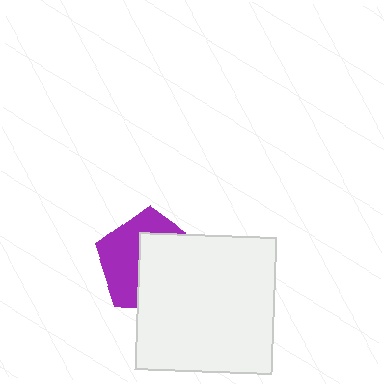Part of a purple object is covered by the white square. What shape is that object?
It is a pentagon.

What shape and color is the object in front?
The object in front is a white square.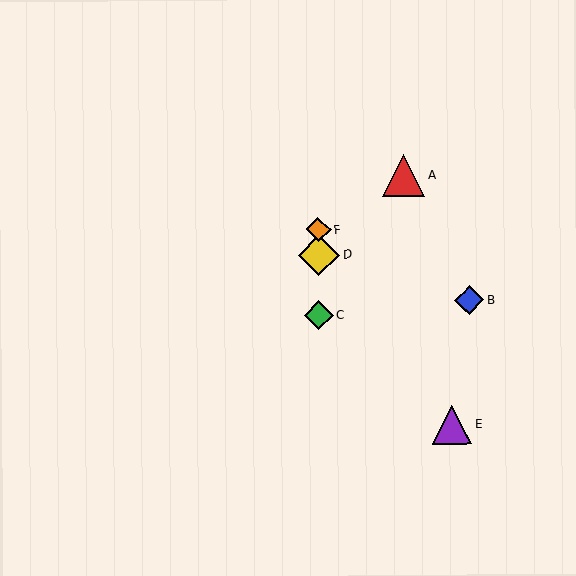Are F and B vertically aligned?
No, F is at x≈319 and B is at x≈469.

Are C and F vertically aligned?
Yes, both are at x≈319.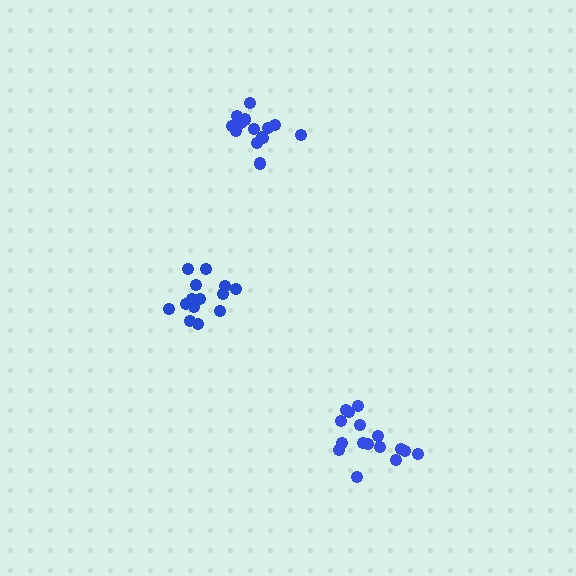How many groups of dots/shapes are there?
There are 3 groups.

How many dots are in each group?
Group 1: 14 dots, Group 2: 16 dots, Group 3: 16 dots (46 total).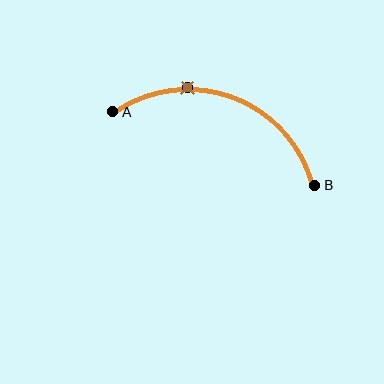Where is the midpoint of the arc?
The arc midpoint is the point on the curve farthest from the straight line joining A and B. It sits above that line.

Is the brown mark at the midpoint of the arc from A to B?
No. The brown mark lies on the arc but is closer to endpoint A. The arc midpoint would be at the point on the curve equidistant along the arc from both A and B.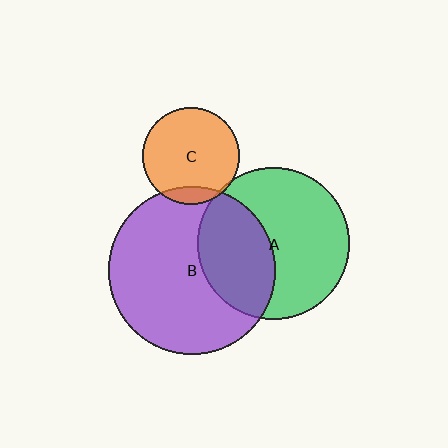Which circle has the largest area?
Circle B (purple).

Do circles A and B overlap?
Yes.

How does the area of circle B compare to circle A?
Approximately 1.2 times.